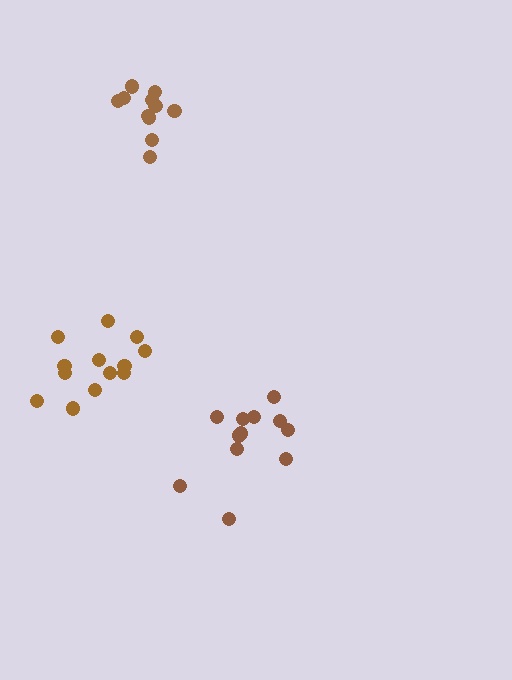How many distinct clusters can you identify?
There are 3 distinct clusters.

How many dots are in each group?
Group 1: 12 dots, Group 2: 13 dots, Group 3: 11 dots (36 total).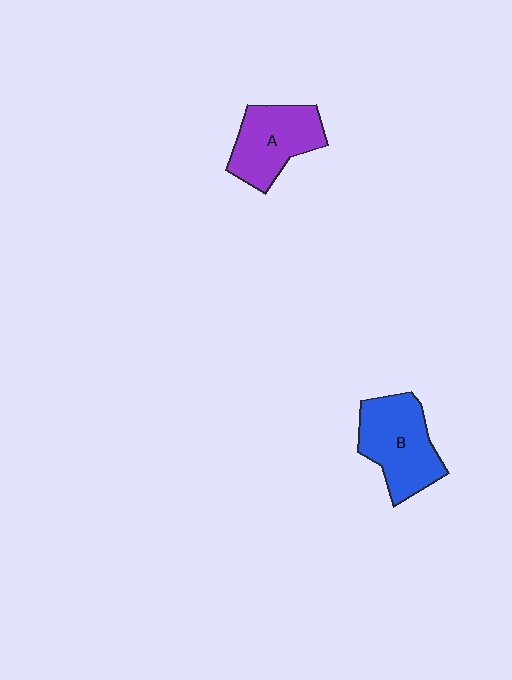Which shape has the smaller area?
Shape A (purple).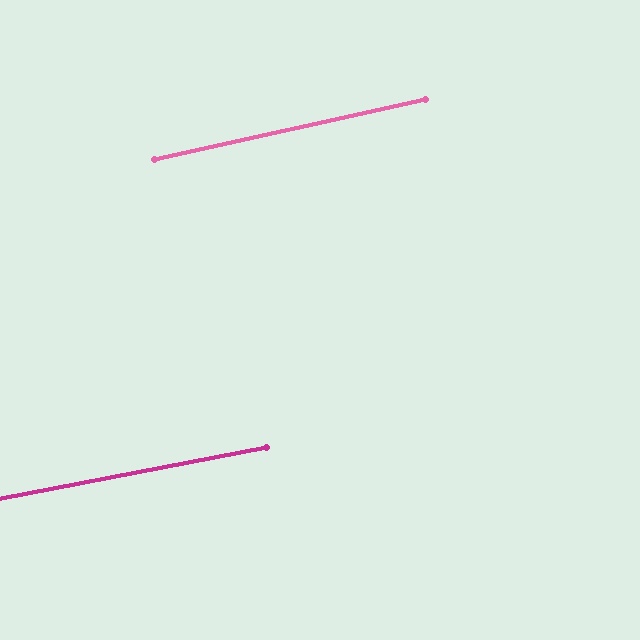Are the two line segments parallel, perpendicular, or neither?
Parallel — their directions differ by only 1.6°.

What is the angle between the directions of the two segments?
Approximately 2 degrees.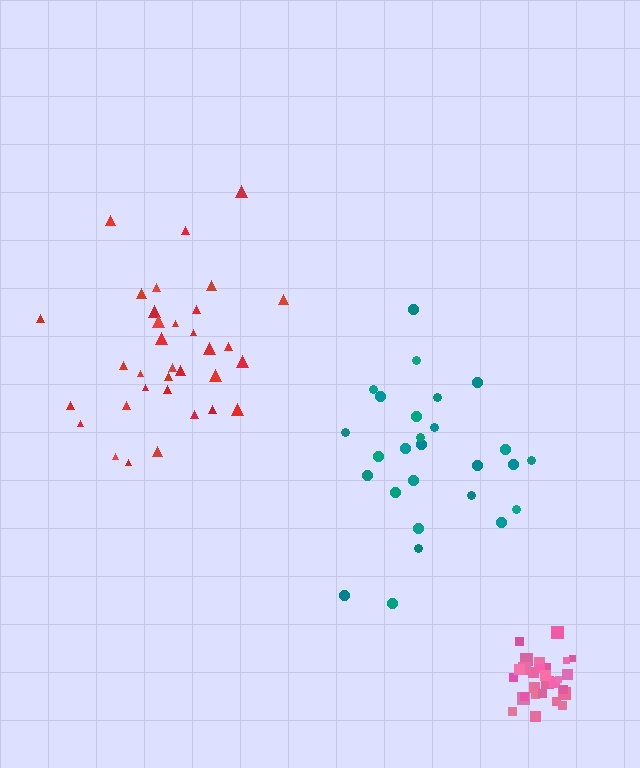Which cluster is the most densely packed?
Pink.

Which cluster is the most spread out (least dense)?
Teal.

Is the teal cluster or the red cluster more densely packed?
Red.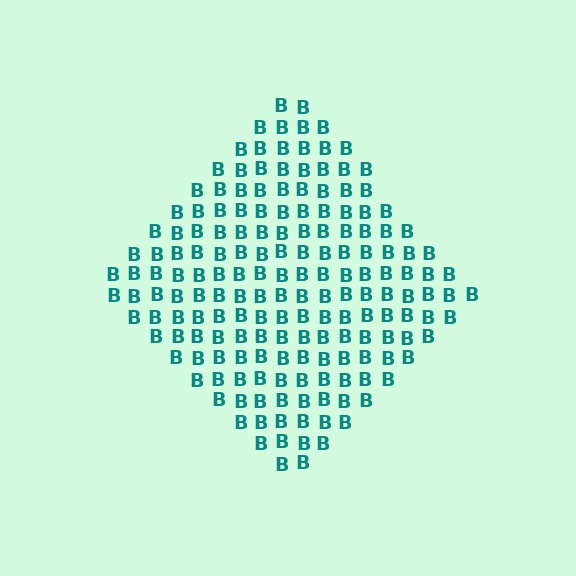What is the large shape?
The large shape is a diamond.